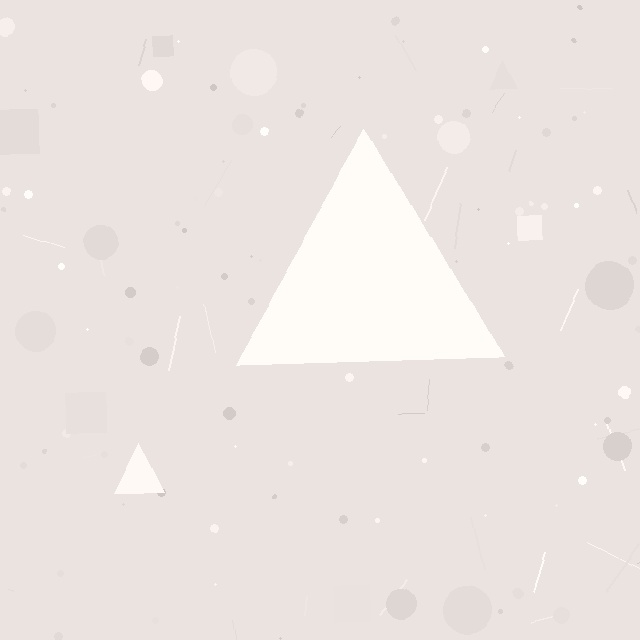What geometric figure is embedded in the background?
A triangle is embedded in the background.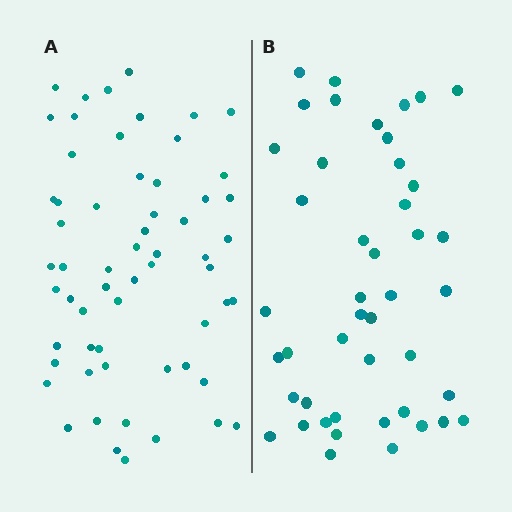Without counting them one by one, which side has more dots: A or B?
Region A (the left region) has more dots.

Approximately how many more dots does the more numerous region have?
Region A has approximately 15 more dots than region B.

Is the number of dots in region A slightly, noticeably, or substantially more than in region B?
Region A has noticeably more, but not dramatically so. The ratio is roughly 1.3 to 1.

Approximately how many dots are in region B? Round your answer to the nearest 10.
About 40 dots. (The exact count is 45, which rounds to 40.)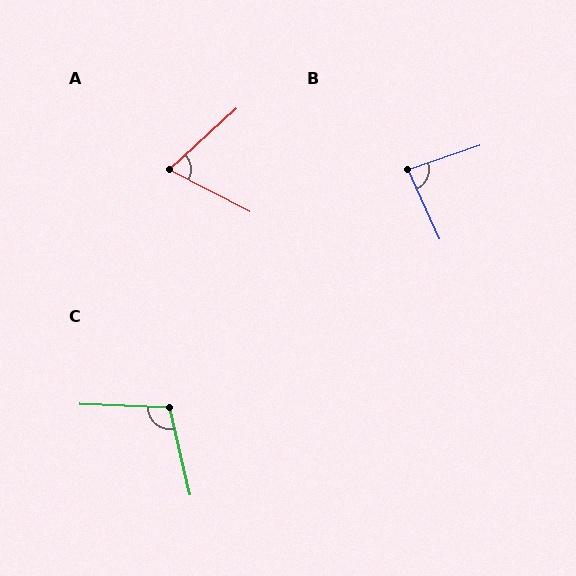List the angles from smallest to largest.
A (70°), B (85°), C (105°).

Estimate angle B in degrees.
Approximately 85 degrees.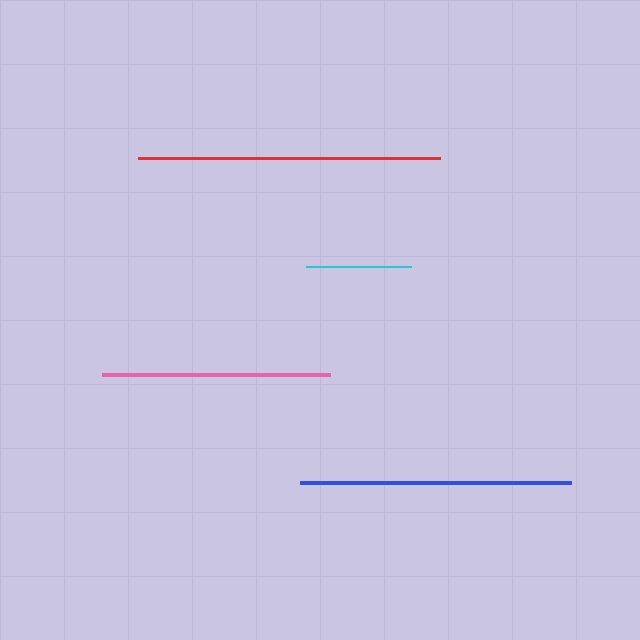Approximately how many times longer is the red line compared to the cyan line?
The red line is approximately 2.9 times the length of the cyan line.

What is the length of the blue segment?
The blue segment is approximately 271 pixels long.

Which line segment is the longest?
The red line is the longest at approximately 302 pixels.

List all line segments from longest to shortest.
From longest to shortest: red, blue, pink, cyan.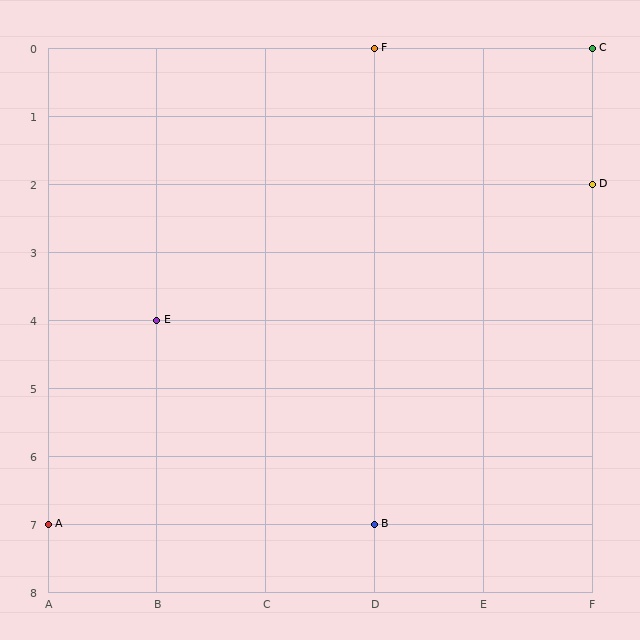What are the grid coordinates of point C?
Point C is at grid coordinates (F, 0).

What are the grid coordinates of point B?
Point B is at grid coordinates (D, 7).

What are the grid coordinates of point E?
Point E is at grid coordinates (B, 4).